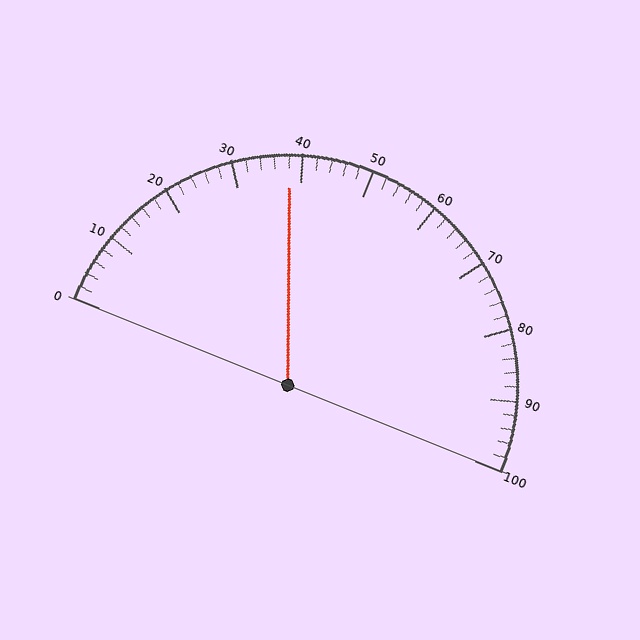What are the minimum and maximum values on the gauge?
The gauge ranges from 0 to 100.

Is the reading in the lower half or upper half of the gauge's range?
The reading is in the lower half of the range (0 to 100).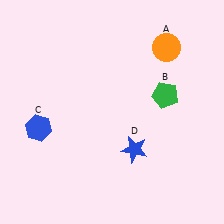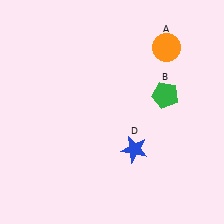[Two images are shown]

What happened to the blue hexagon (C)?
The blue hexagon (C) was removed in Image 2. It was in the bottom-left area of Image 1.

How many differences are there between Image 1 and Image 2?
There is 1 difference between the two images.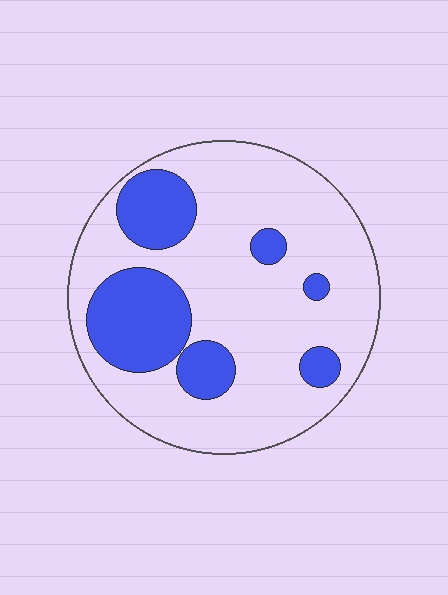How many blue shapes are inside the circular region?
6.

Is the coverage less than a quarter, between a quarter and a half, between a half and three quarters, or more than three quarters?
Between a quarter and a half.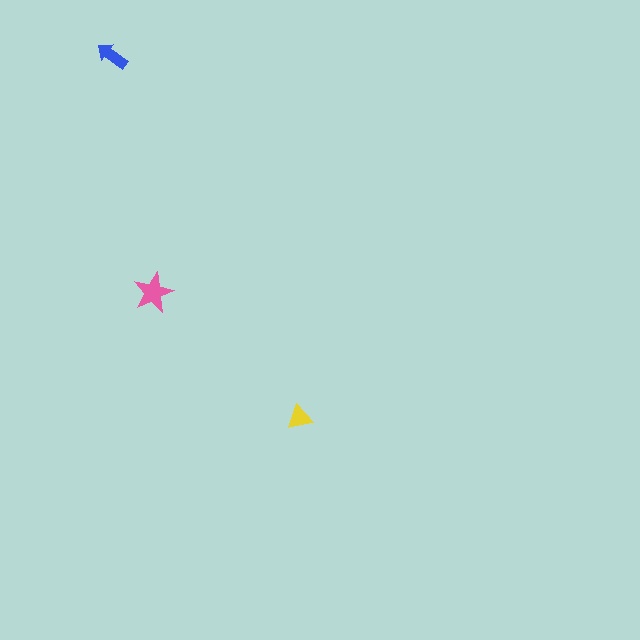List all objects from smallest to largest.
The yellow triangle, the blue arrow, the pink star.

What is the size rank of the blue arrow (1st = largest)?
2nd.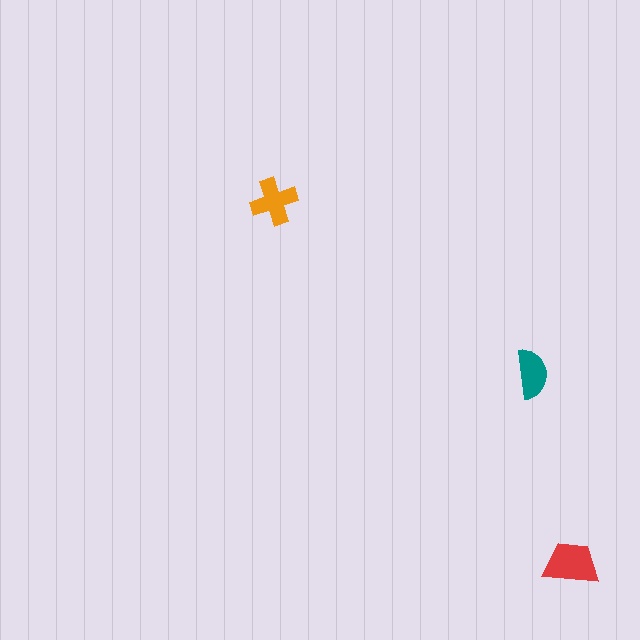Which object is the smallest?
The teal semicircle.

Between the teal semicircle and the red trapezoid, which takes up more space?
The red trapezoid.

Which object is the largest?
The red trapezoid.